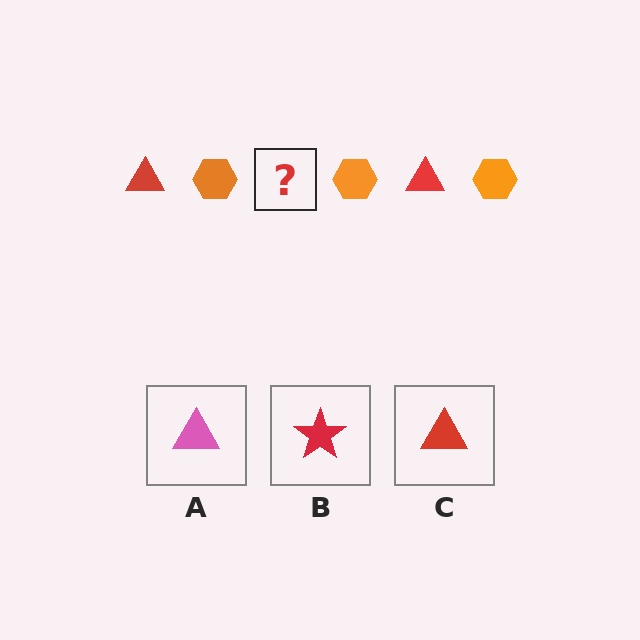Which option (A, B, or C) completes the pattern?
C.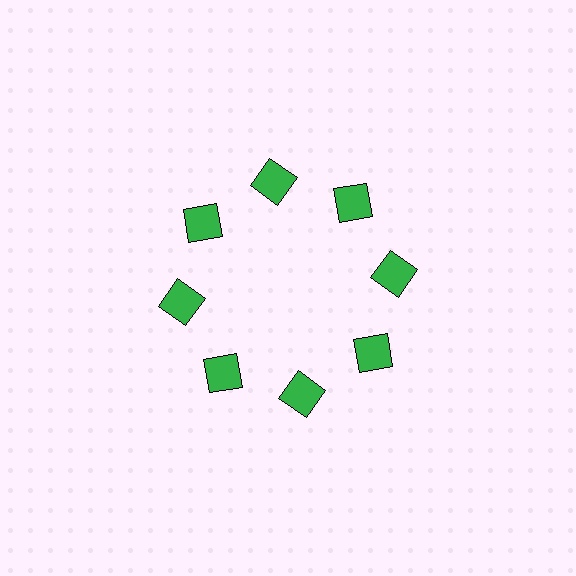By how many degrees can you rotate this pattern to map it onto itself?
The pattern maps onto itself every 45 degrees of rotation.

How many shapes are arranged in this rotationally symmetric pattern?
There are 8 shapes, arranged in 8 groups of 1.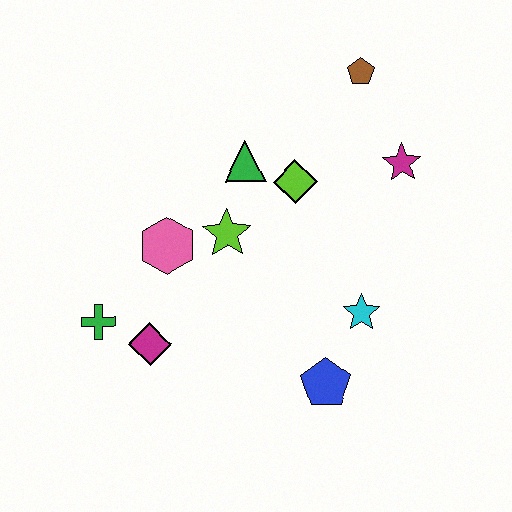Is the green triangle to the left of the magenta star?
Yes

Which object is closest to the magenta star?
The brown pentagon is closest to the magenta star.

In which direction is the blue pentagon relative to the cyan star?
The blue pentagon is below the cyan star.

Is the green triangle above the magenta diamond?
Yes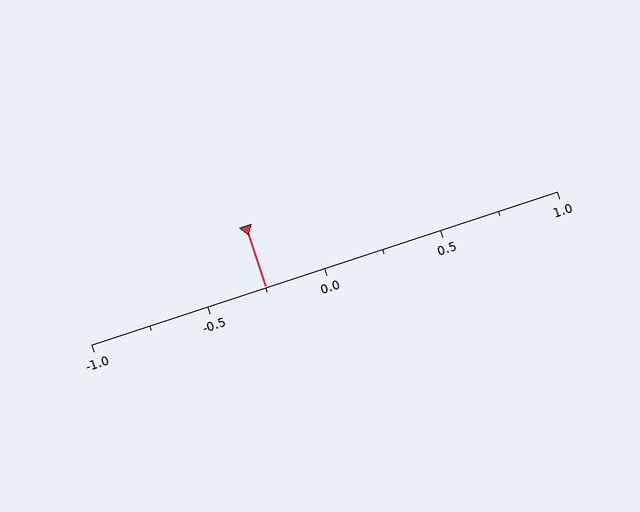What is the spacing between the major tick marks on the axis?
The major ticks are spaced 0.5 apart.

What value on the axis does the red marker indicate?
The marker indicates approximately -0.25.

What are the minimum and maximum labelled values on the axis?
The axis runs from -1.0 to 1.0.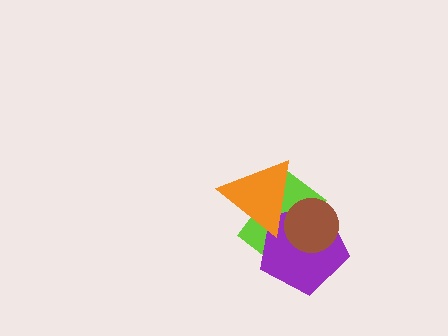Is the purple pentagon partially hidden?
Yes, it is partially covered by another shape.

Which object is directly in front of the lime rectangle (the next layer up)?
The purple pentagon is directly in front of the lime rectangle.